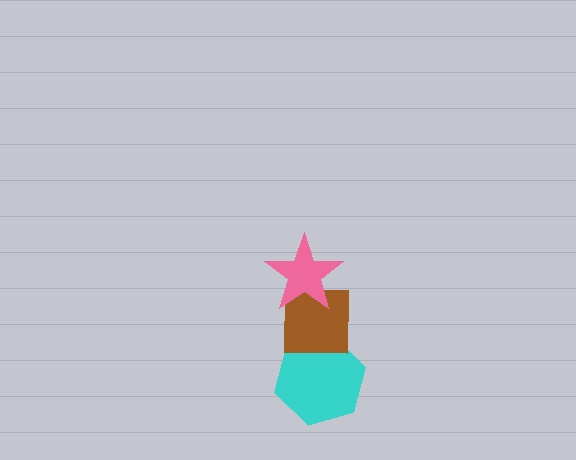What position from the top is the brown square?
The brown square is 2nd from the top.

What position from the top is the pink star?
The pink star is 1st from the top.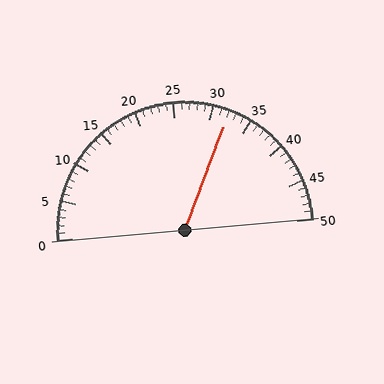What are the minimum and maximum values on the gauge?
The gauge ranges from 0 to 50.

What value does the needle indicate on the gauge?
The needle indicates approximately 32.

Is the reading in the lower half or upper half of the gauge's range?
The reading is in the upper half of the range (0 to 50).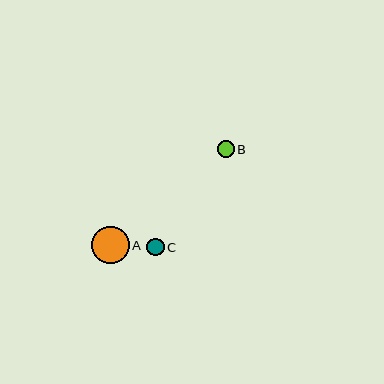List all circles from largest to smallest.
From largest to smallest: A, C, B.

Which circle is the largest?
Circle A is the largest with a size of approximately 38 pixels.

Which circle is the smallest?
Circle B is the smallest with a size of approximately 17 pixels.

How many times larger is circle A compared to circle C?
Circle A is approximately 2.2 times the size of circle C.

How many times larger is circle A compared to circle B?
Circle A is approximately 2.2 times the size of circle B.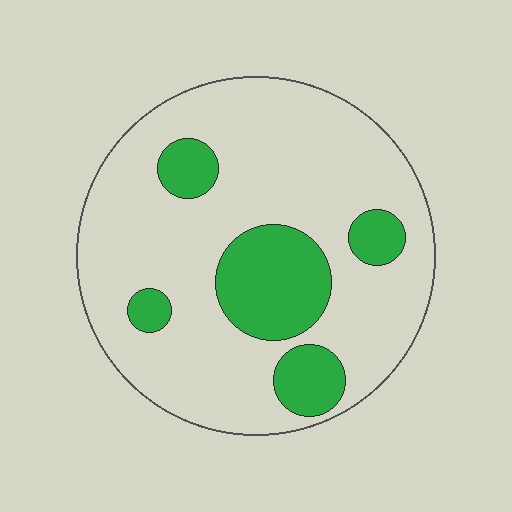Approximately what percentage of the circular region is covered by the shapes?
Approximately 20%.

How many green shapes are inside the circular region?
5.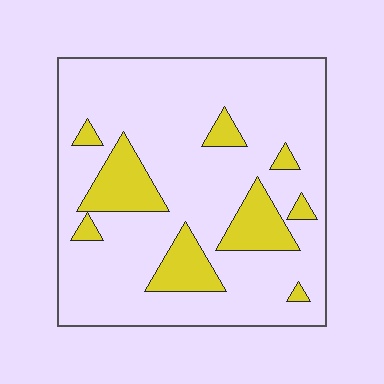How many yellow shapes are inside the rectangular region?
9.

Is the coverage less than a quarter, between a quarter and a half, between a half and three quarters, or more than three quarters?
Less than a quarter.